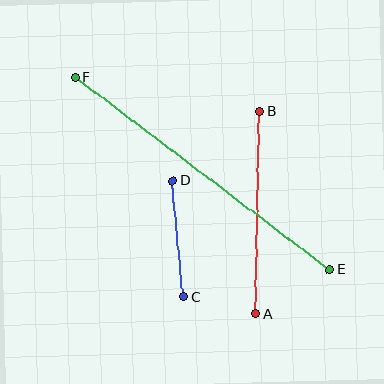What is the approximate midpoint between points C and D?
The midpoint is at approximately (178, 239) pixels.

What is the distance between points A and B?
The distance is approximately 203 pixels.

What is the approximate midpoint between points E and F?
The midpoint is at approximately (203, 174) pixels.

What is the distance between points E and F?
The distance is approximately 319 pixels.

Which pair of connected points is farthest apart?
Points E and F are farthest apart.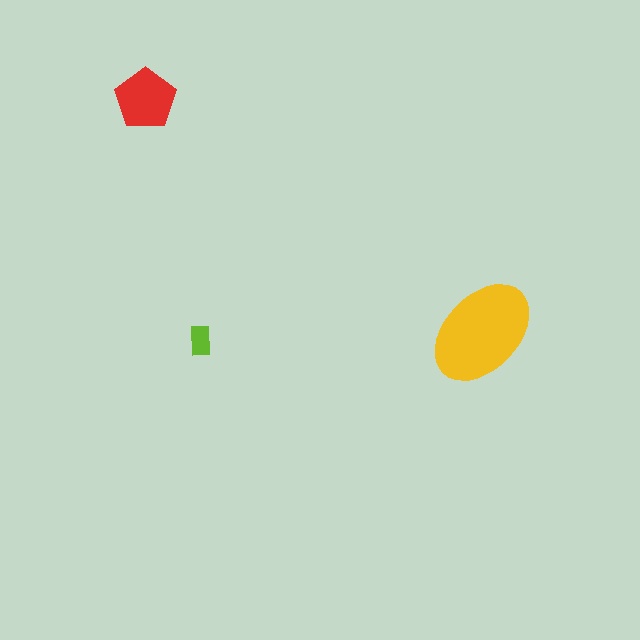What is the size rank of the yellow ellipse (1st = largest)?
1st.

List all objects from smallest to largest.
The lime rectangle, the red pentagon, the yellow ellipse.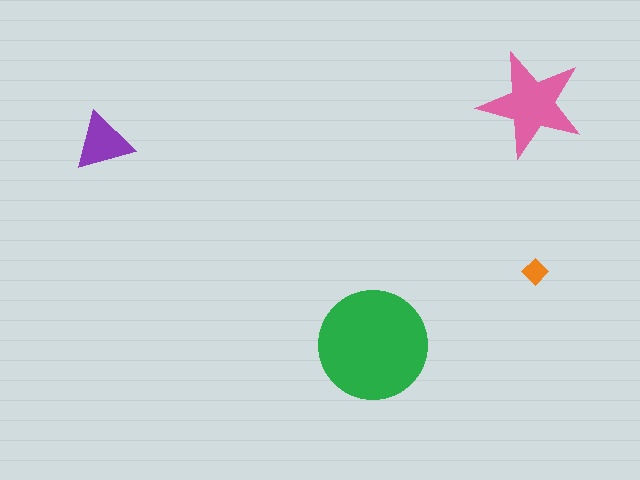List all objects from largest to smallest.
The green circle, the pink star, the purple triangle, the orange diamond.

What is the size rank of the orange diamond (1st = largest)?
4th.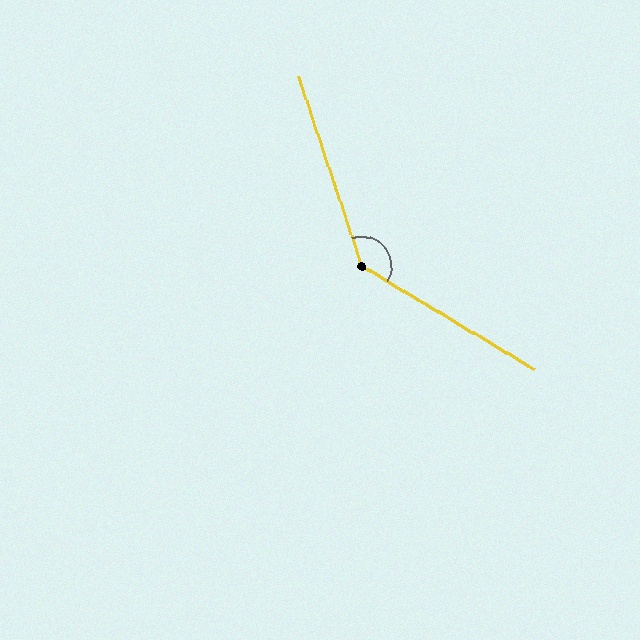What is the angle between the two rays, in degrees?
Approximately 139 degrees.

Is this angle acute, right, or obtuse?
It is obtuse.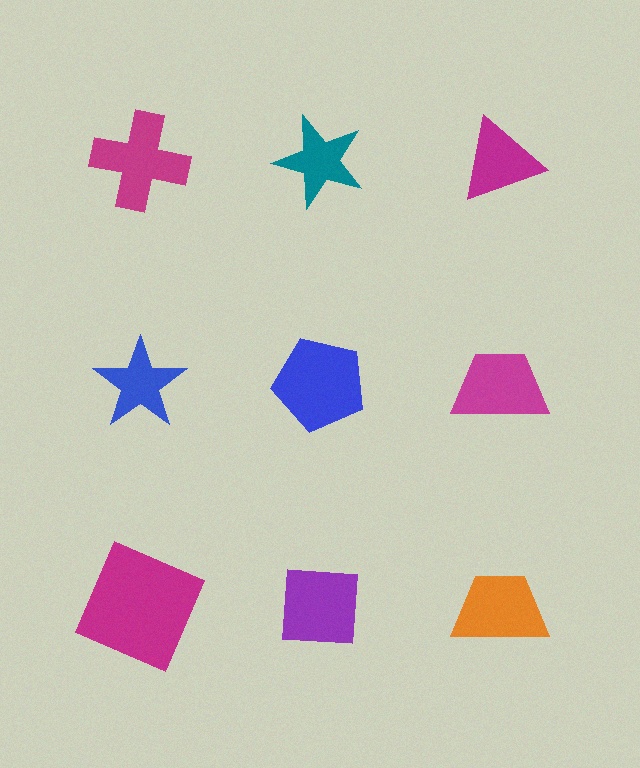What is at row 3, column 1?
A magenta square.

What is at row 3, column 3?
An orange trapezoid.